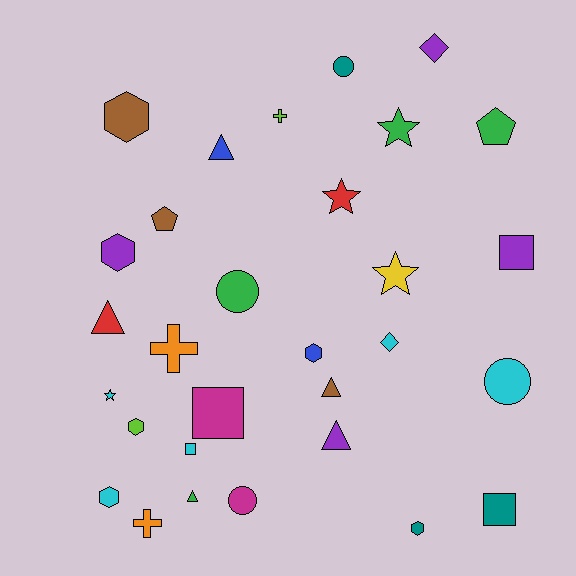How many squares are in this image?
There are 4 squares.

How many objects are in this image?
There are 30 objects.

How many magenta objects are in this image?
There are 2 magenta objects.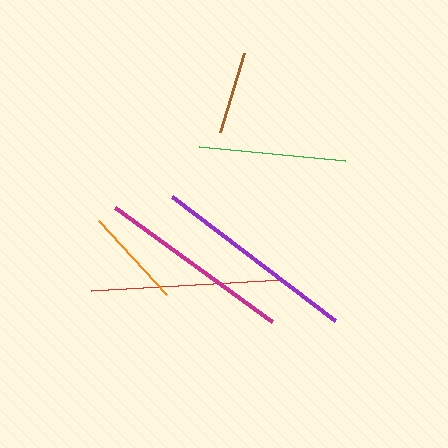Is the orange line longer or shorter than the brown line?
The orange line is longer than the brown line.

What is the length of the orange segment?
The orange segment is approximately 100 pixels long.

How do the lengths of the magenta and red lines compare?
The magenta and red lines are approximately the same length.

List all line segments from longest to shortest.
From longest to shortest: purple, magenta, red, green, orange, brown.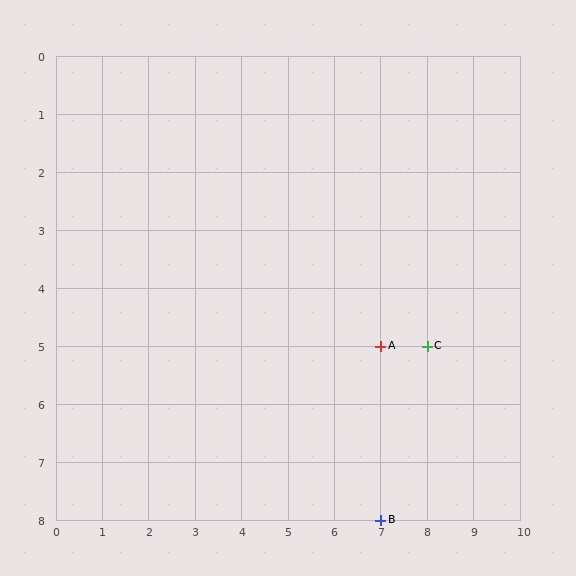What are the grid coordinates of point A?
Point A is at grid coordinates (7, 5).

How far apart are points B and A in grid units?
Points B and A are 3 rows apart.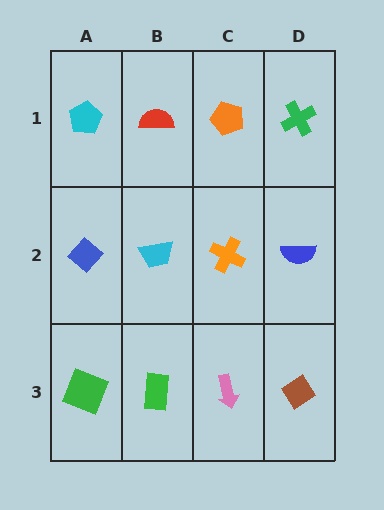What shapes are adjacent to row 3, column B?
A cyan trapezoid (row 2, column B), a green square (row 3, column A), a pink arrow (row 3, column C).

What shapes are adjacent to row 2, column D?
A green cross (row 1, column D), a brown diamond (row 3, column D), an orange cross (row 2, column C).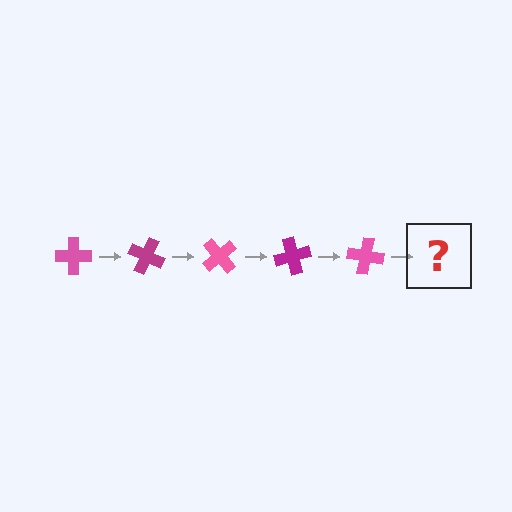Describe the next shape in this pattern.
It should be a magenta cross, rotated 125 degrees from the start.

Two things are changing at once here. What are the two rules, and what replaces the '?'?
The two rules are that it rotates 25 degrees each step and the color cycles through pink and magenta. The '?' should be a magenta cross, rotated 125 degrees from the start.